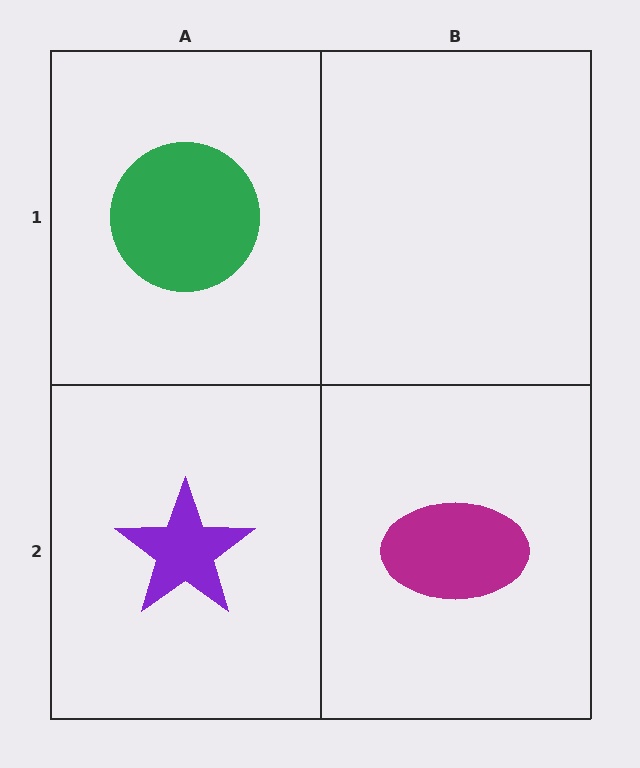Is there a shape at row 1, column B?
No, that cell is empty.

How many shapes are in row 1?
1 shape.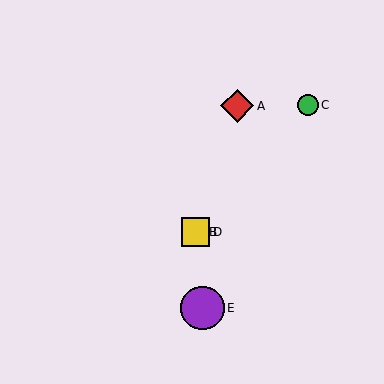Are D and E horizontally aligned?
No, D is at y≈232 and E is at y≈308.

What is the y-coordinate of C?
Object C is at y≈105.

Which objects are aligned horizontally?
Objects B, D are aligned horizontally.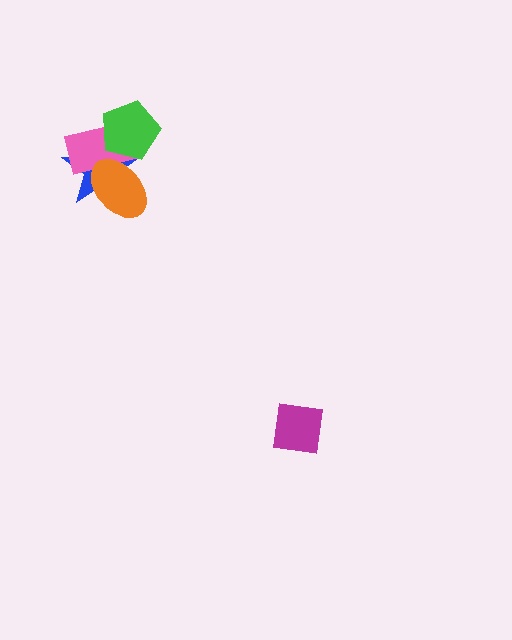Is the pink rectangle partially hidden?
Yes, it is partially covered by another shape.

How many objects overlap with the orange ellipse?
2 objects overlap with the orange ellipse.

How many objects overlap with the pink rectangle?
3 objects overlap with the pink rectangle.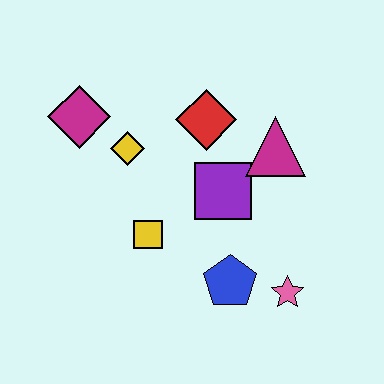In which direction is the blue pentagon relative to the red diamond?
The blue pentagon is below the red diamond.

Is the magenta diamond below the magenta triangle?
No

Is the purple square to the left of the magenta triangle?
Yes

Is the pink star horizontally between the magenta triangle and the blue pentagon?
No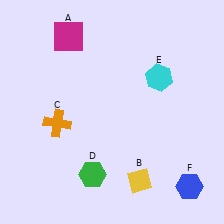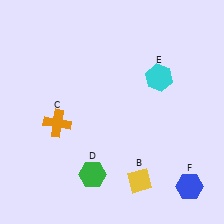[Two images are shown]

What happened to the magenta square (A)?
The magenta square (A) was removed in Image 2. It was in the top-left area of Image 1.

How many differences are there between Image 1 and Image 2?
There is 1 difference between the two images.